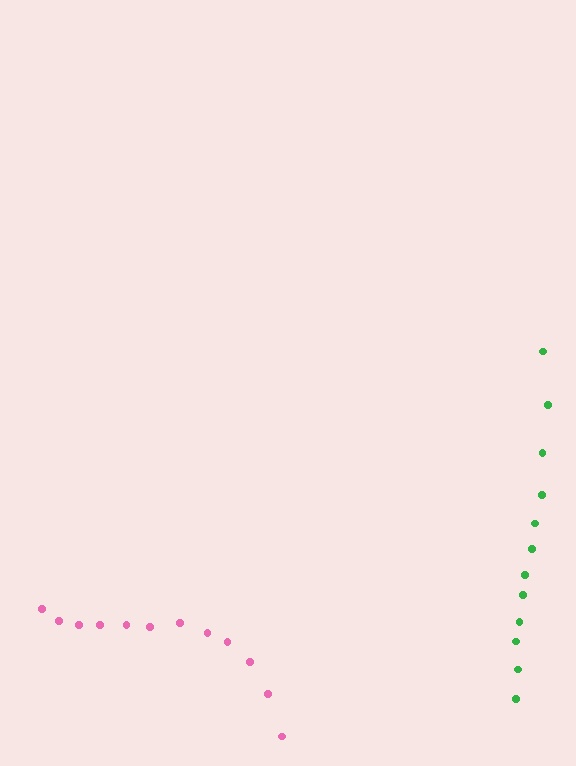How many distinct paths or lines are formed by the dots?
There are 2 distinct paths.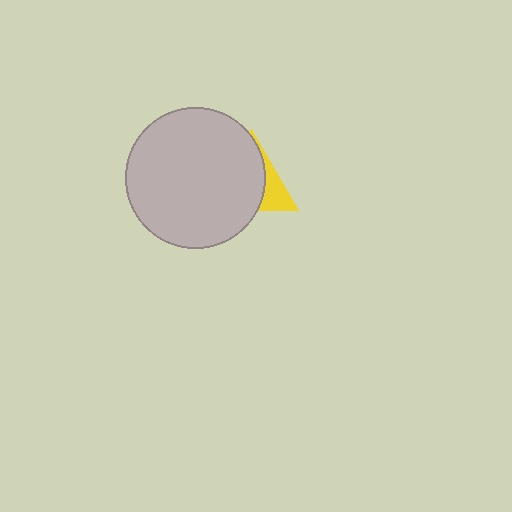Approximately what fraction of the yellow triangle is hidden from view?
Roughly 70% of the yellow triangle is hidden behind the light gray circle.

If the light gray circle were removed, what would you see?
You would see the complete yellow triangle.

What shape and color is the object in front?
The object in front is a light gray circle.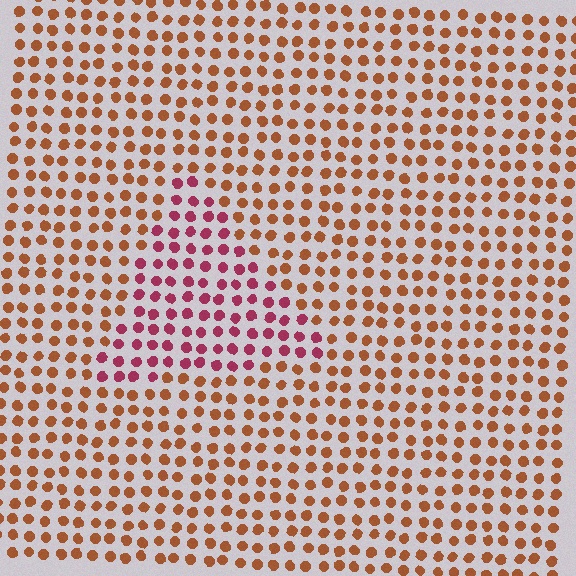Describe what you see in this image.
The image is filled with small brown elements in a uniform arrangement. A triangle-shaped region is visible where the elements are tinted to a slightly different hue, forming a subtle color boundary.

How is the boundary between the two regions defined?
The boundary is defined purely by a slight shift in hue (about 42 degrees). Spacing, size, and orientation are identical on both sides.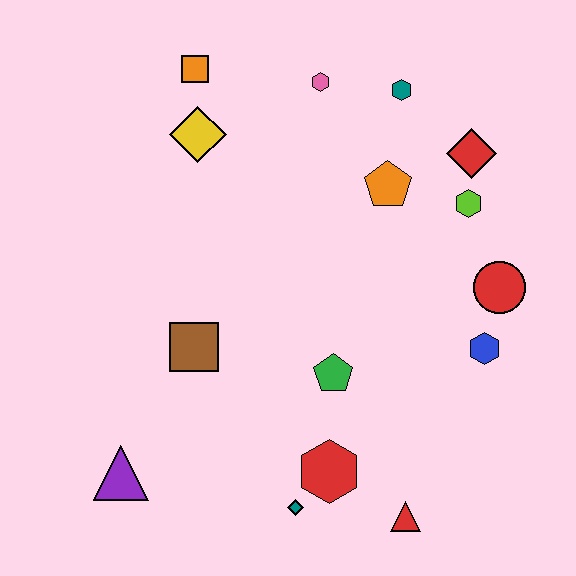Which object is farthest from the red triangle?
The orange square is farthest from the red triangle.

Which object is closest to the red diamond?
The lime hexagon is closest to the red diamond.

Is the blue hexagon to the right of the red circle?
No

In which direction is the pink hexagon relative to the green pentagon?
The pink hexagon is above the green pentagon.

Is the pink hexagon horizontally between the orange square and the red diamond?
Yes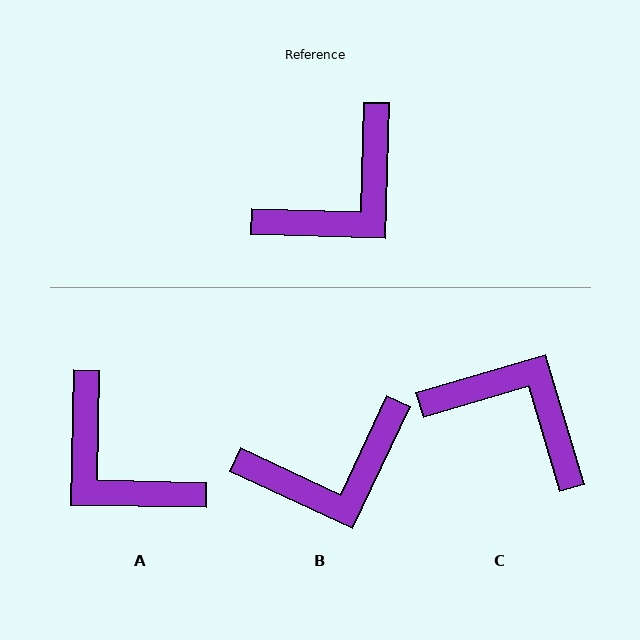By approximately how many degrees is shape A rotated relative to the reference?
Approximately 90 degrees clockwise.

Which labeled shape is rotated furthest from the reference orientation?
C, about 108 degrees away.